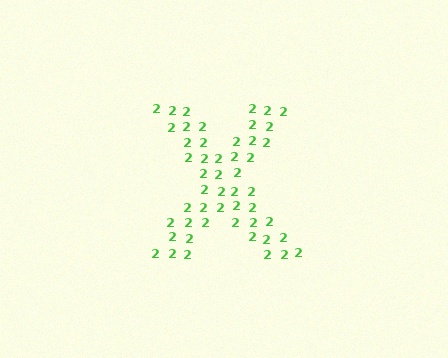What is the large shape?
The large shape is the letter X.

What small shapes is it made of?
It is made of small digit 2's.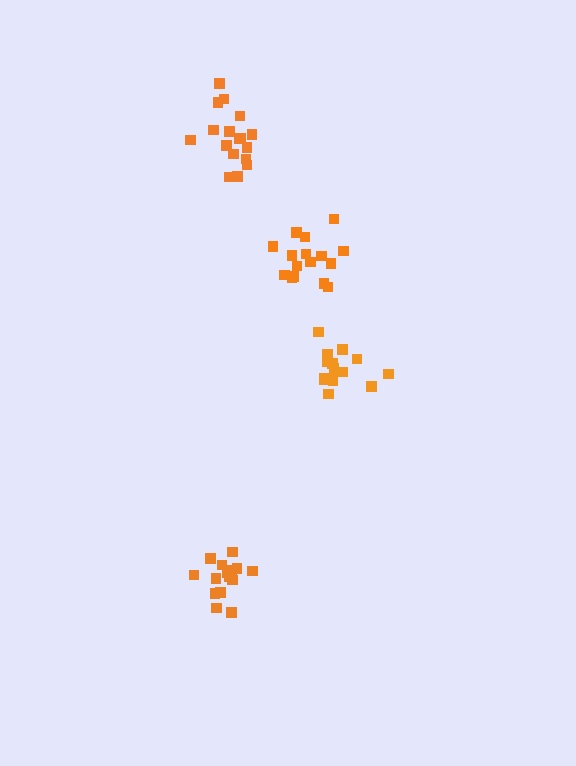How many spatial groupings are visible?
There are 4 spatial groupings.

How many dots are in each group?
Group 1: 17 dots, Group 2: 15 dots, Group 3: 15 dots, Group 4: 17 dots (64 total).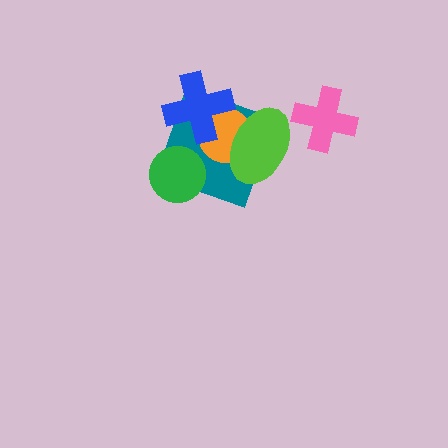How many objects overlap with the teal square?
4 objects overlap with the teal square.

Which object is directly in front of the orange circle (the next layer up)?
The blue cross is directly in front of the orange circle.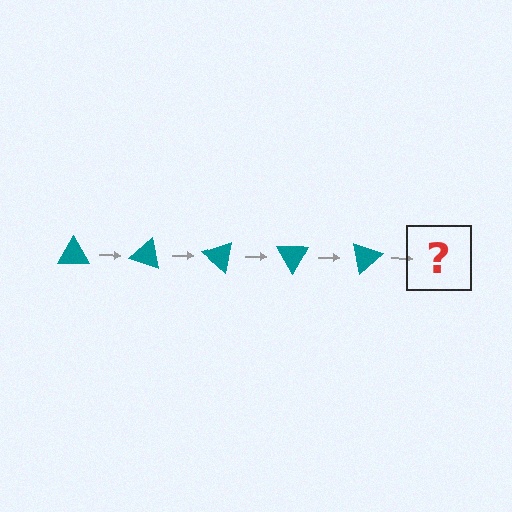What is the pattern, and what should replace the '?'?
The pattern is that the triangle rotates 20 degrees each step. The '?' should be a teal triangle rotated 100 degrees.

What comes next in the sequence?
The next element should be a teal triangle rotated 100 degrees.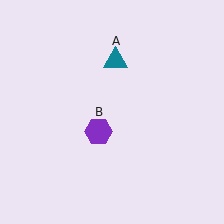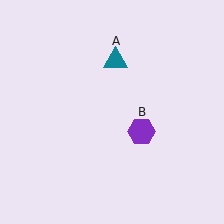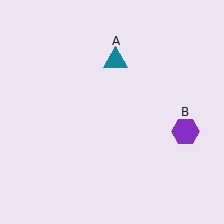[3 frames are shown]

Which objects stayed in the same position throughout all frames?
Teal triangle (object A) remained stationary.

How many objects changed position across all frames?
1 object changed position: purple hexagon (object B).